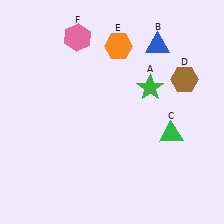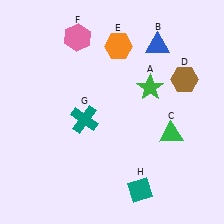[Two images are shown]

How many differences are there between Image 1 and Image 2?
There are 2 differences between the two images.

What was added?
A teal cross (G), a teal diamond (H) were added in Image 2.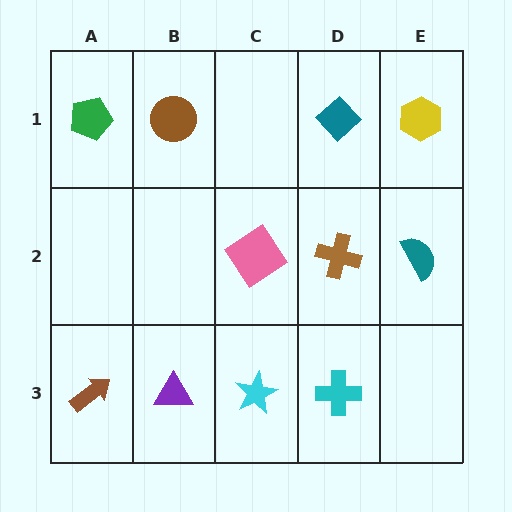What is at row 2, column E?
A teal semicircle.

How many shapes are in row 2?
3 shapes.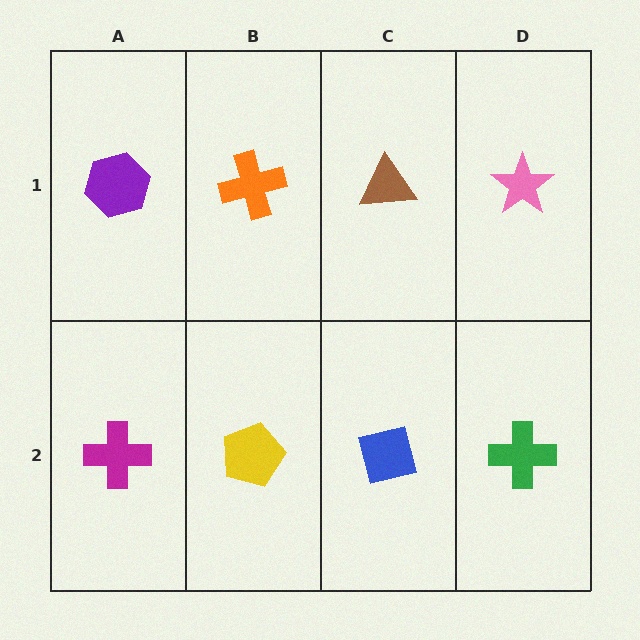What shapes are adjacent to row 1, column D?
A green cross (row 2, column D), a brown triangle (row 1, column C).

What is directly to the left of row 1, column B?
A purple hexagon.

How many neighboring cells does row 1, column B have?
3.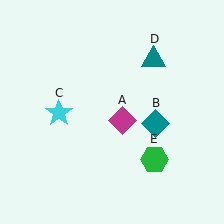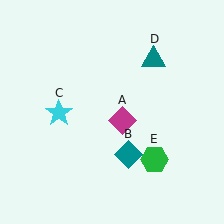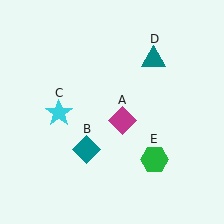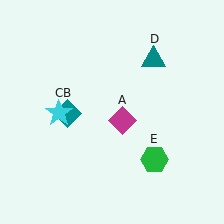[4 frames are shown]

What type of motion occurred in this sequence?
The teal diamond (object B) rotated clockwise around the center of the scene.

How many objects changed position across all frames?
1 object changed position: teal diamond (object B).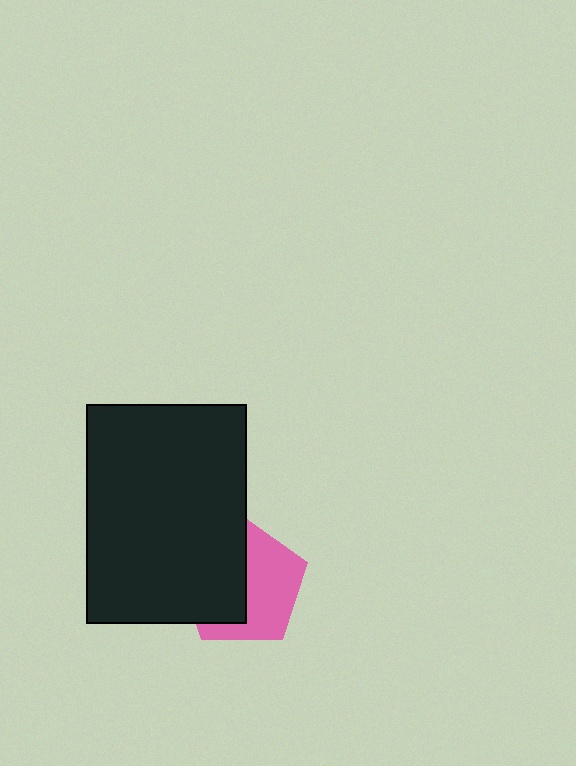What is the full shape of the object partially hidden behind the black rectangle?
The partially hidden object is a pink pentagon.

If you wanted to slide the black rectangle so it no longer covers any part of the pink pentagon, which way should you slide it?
Slide it left — that is the most direct way to separate the two shapes.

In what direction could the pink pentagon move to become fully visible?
The pink pentagon could move right. That would shift it out from behind the black rectangle entirely.